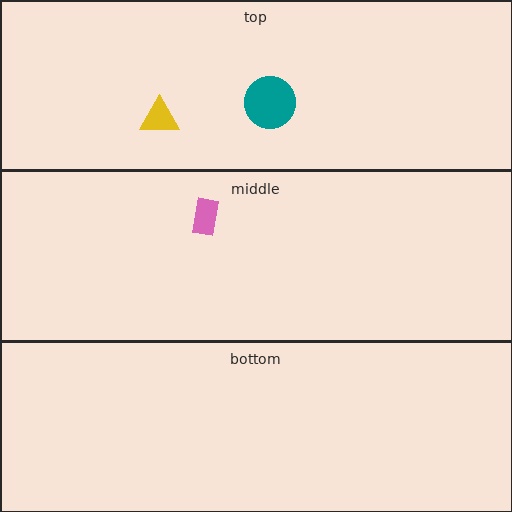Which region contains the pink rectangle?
The middle region.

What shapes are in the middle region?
The pink rectangle.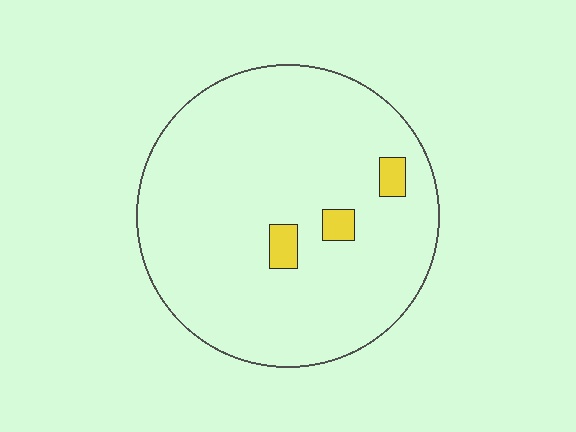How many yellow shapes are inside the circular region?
3.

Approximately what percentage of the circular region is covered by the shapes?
Approximately 5%.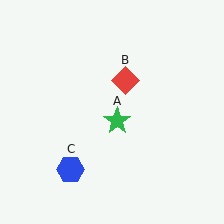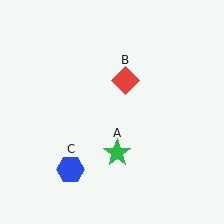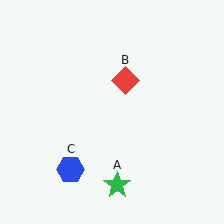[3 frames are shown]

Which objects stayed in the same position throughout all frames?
Red diamond (object B) and blue hexagon (object C) remained stationary.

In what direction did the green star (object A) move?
The green star (object A) moved down.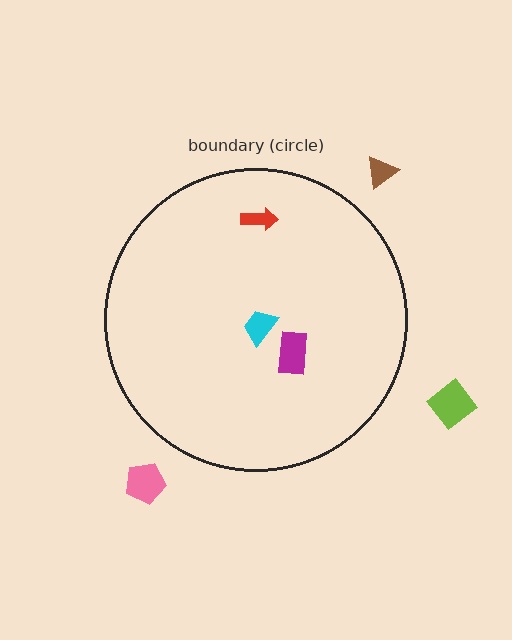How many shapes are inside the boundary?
3 inside, 3 outside.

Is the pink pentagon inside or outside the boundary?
Outside.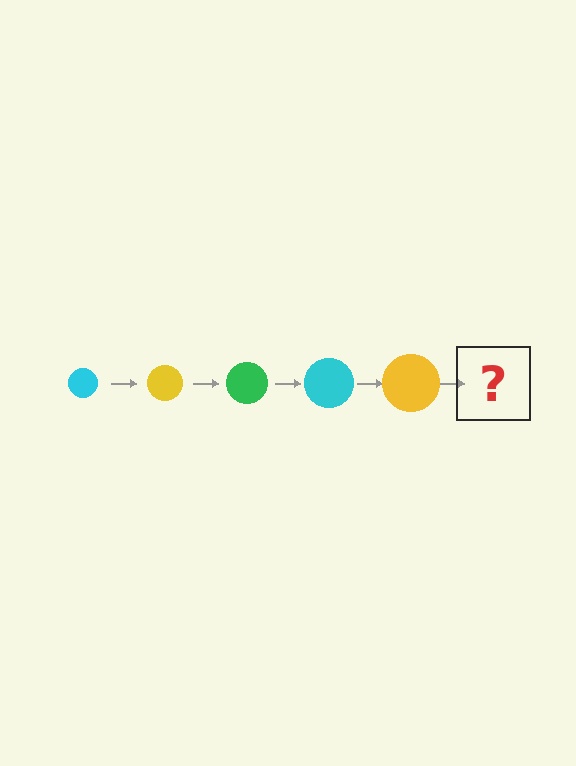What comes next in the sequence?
The next element should be a green circle, larger than the previous one.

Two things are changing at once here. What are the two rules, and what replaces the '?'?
The two rules are that the circle grows larger each step and the color cycles through cyan, yellow, and green. The '?' should be a green circle, larger than the previous one.